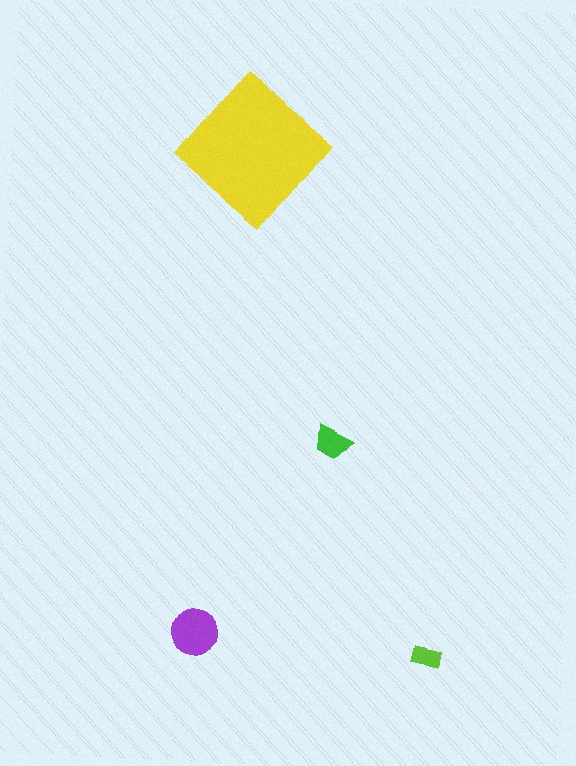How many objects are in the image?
There are 4 objects in the image.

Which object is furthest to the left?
The purple circle is leftmost.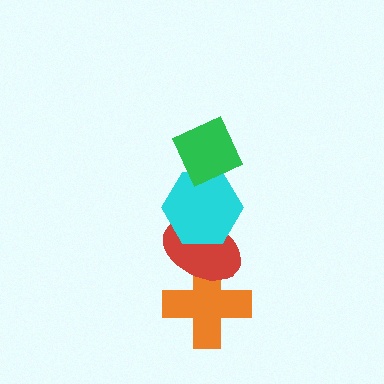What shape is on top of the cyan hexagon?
The green diamond is on top of the cyan hexagon.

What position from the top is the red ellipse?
The red ellipse is 3rd from the top.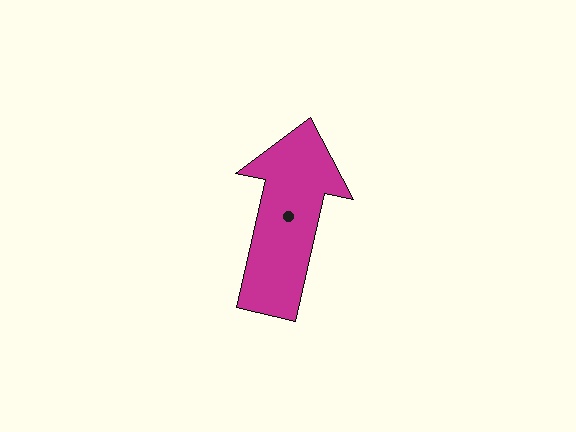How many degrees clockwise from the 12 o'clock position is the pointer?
Approximately 13 degrees.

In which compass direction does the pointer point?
North.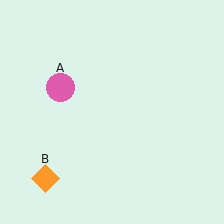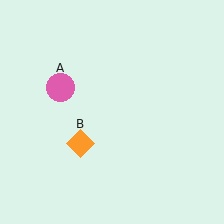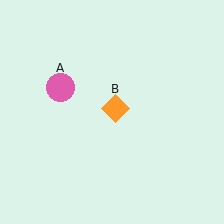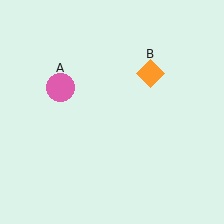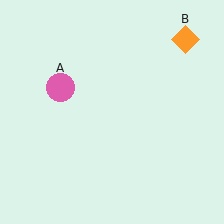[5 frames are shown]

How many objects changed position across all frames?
1 object changed position: orange diamond (object B).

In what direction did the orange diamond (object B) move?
The orange diamond (object B) moved up and to the right.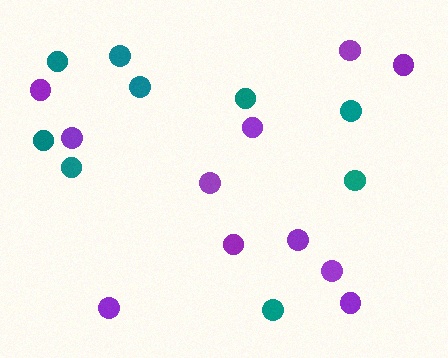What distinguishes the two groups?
There are 2 groups: one group of purple circles (11) and one group of teal circles (9).